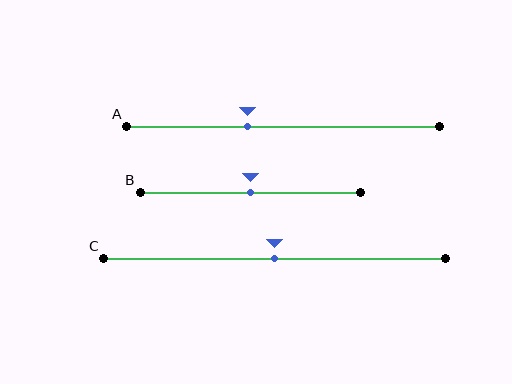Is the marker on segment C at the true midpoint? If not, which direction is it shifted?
Yes, the marker on segment C is at the true midpoint.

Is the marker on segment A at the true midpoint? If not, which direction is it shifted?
No, the marker on segment A is shifted to the left by about 11% of the segment length.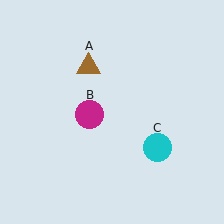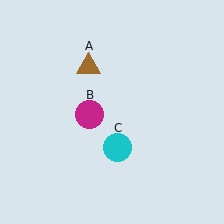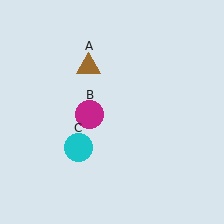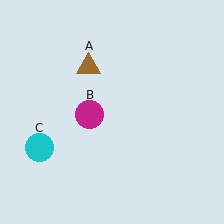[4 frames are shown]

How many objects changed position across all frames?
1 object changed position: cyan circle (object C).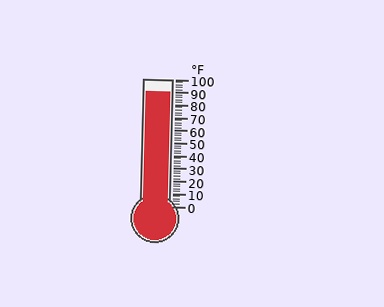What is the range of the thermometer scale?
The thermometer scale ranges from 0°F to 100°F.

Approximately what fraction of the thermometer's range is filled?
The thermometer is filled to approximately 90% of its range.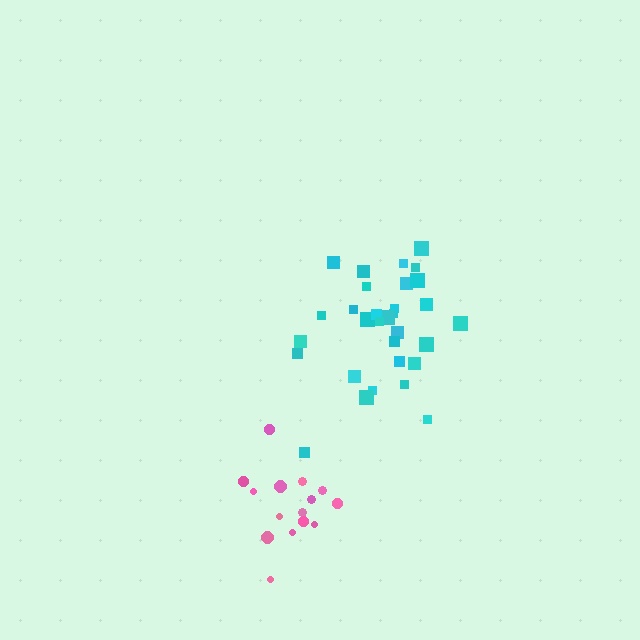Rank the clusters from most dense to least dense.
cyan, pink.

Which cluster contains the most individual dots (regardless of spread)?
Cyan (32).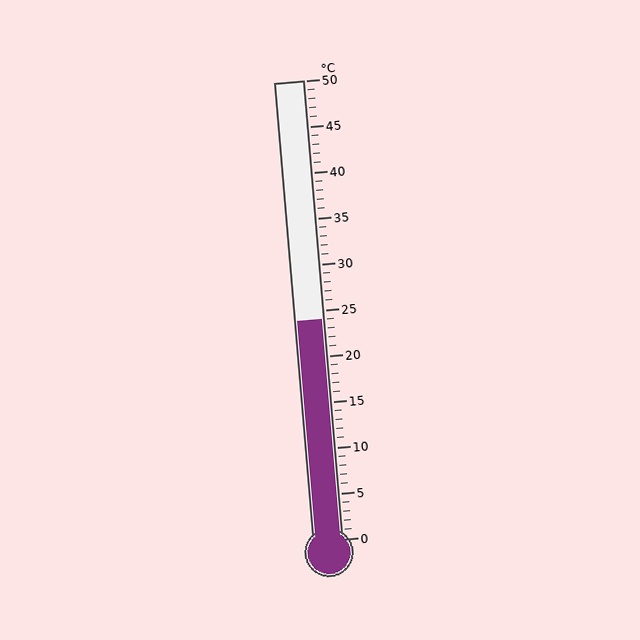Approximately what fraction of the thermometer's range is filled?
The thermometer is filled to approximately 50% of its range.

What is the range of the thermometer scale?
The thermometer scale ranges from 0°C to 50°C.